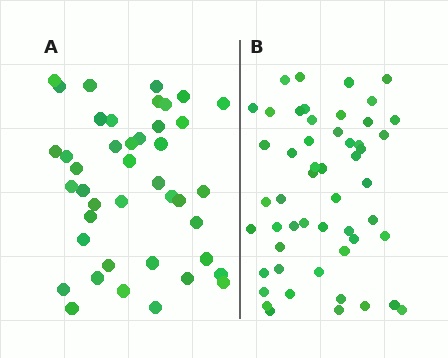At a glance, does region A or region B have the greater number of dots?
Region B (the right region) has more dots.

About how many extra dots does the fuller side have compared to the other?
Region B has roughly 10 or so more dots than region A.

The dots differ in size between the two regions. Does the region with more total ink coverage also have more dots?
No. Region A has more total ink coverage because its dots are larger, but region B actually contains more individual dots. Total area can be misleading — the number of items is what matters here.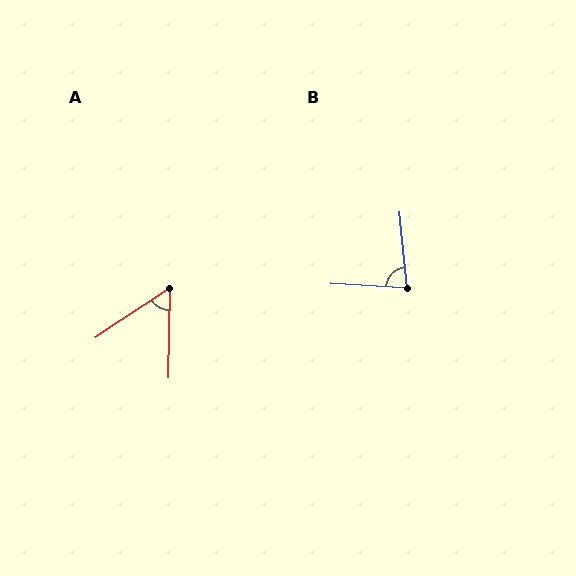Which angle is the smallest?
A, at approximately 55 degrees.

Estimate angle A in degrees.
Approximately 55 degrees.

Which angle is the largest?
B, at approximately 81 degrees.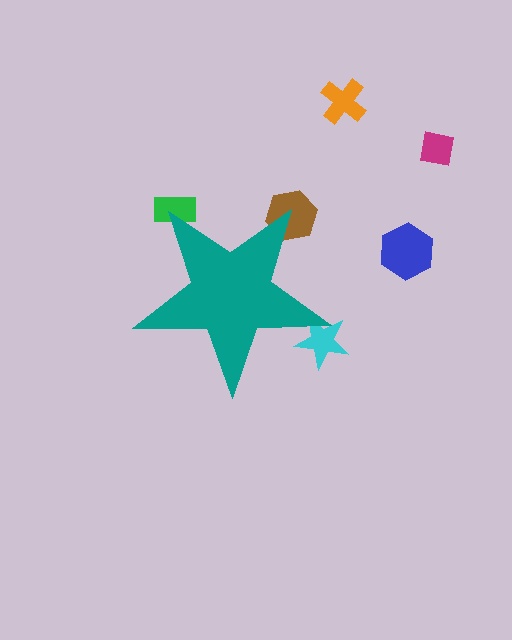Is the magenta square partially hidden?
No, the magenta square is fully visible.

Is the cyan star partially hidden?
Yes, the cyan star is partially hidden behind the teal star.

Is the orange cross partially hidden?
No, the orange cross is fully visible.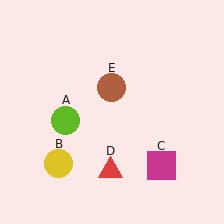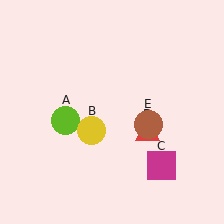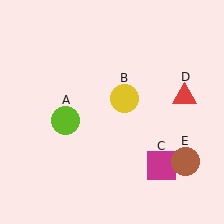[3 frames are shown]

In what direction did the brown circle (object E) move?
The brown circle (object E) moved down and to the right.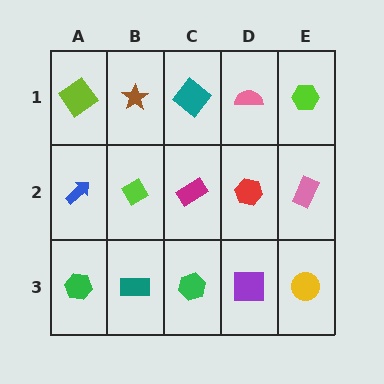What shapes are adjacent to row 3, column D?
A red hexagon (row 2, column D), a green hexagon (row 3, column C), a yellow circle (row 3, column E).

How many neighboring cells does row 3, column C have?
3.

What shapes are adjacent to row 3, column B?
A lime diamond (row 2, column B), a green hexagon (row 3, column A), a green hexagon (row 3, column C).